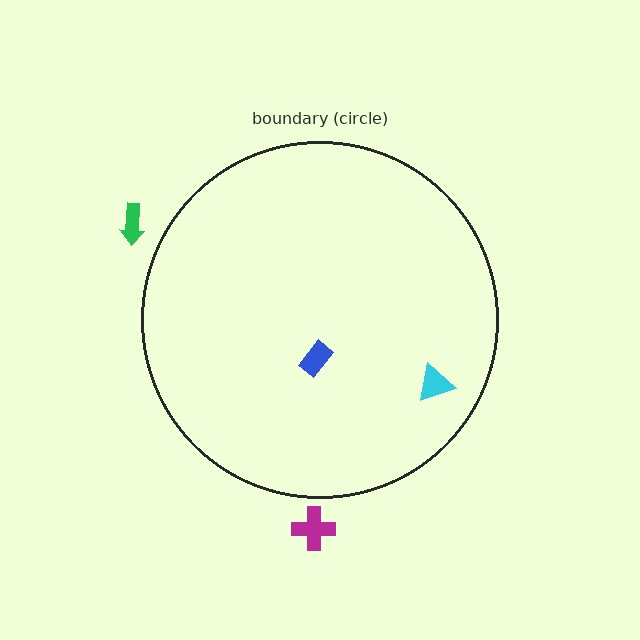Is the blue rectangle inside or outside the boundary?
Inside.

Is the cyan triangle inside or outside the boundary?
Inside.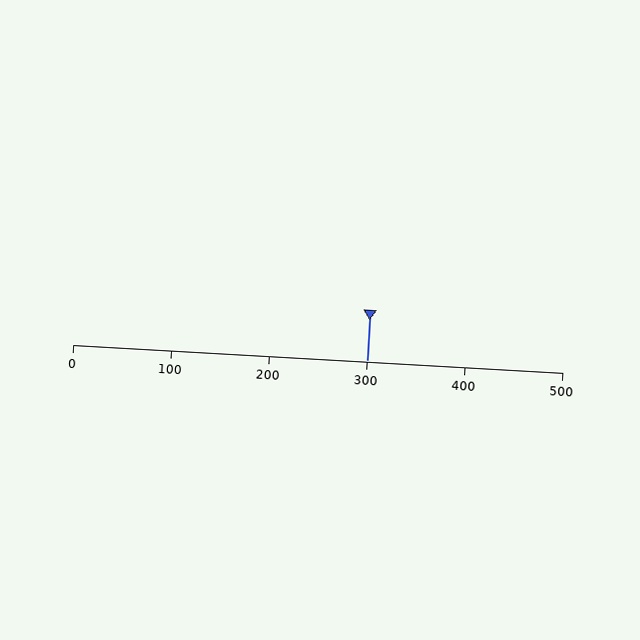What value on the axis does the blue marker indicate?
The marker indicates approximately 300.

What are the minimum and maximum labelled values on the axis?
The axis runs from 0 to 500.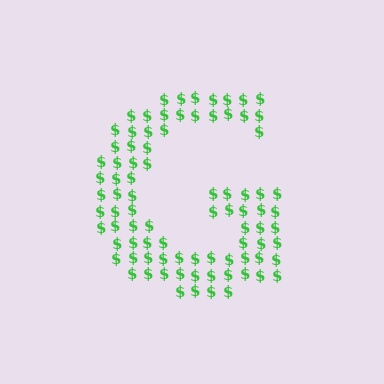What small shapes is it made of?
It is made of small dollar signs.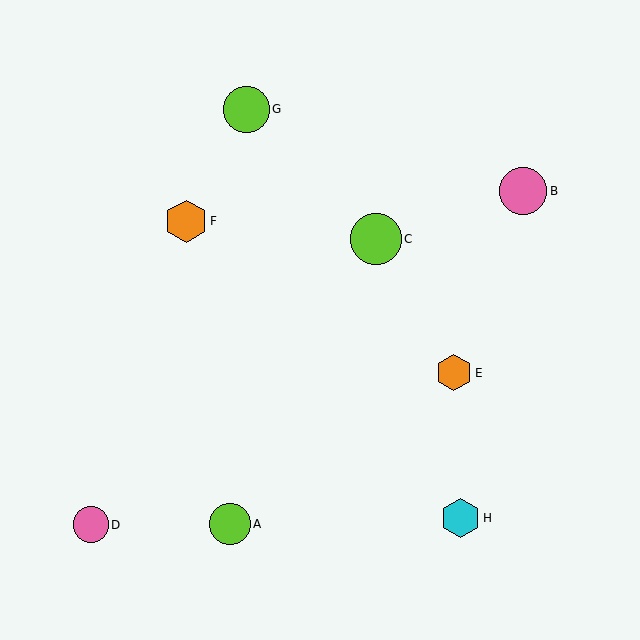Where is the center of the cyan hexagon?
The center of the cyan hexagon is at (461, 518).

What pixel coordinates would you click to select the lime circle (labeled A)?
Click at (230, 524) to select the lime circle A.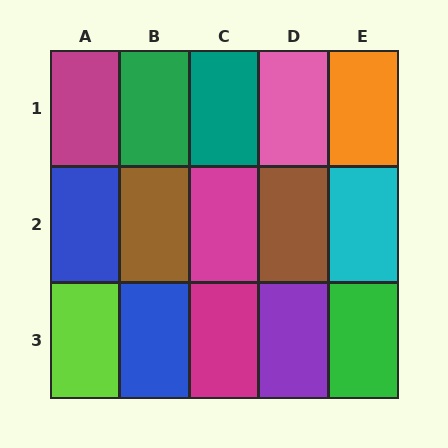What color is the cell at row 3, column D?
Purple.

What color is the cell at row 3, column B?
Blue.